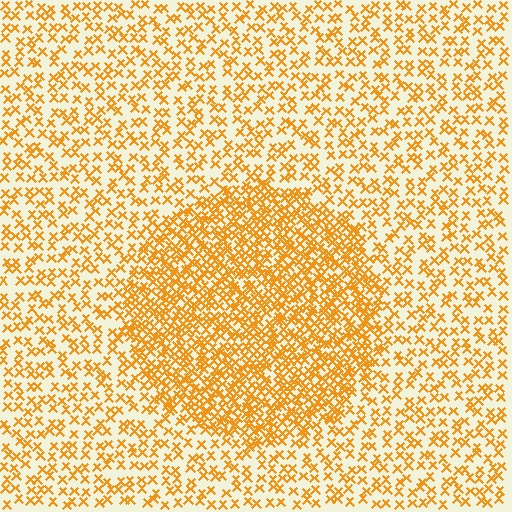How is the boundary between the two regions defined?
The boundary is defined by a change in element density (approximately 2.2x ratio). All elements are the same color, size, and shape.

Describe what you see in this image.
The image contains small orange elements arranged at two different densities. A circle-shaped region is visible where the elements are more densely packed than the surrounding area.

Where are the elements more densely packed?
The elements are more densely packed inside the circle boundary.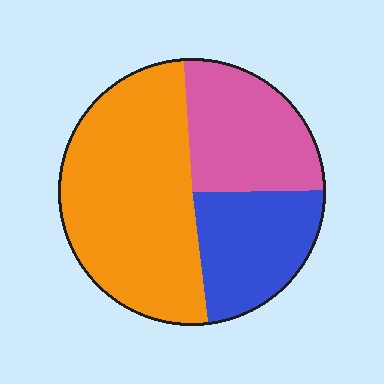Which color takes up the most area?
Orange, at roughly 50%.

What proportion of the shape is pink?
Pink takes up about one quarter (1/4) of the shape.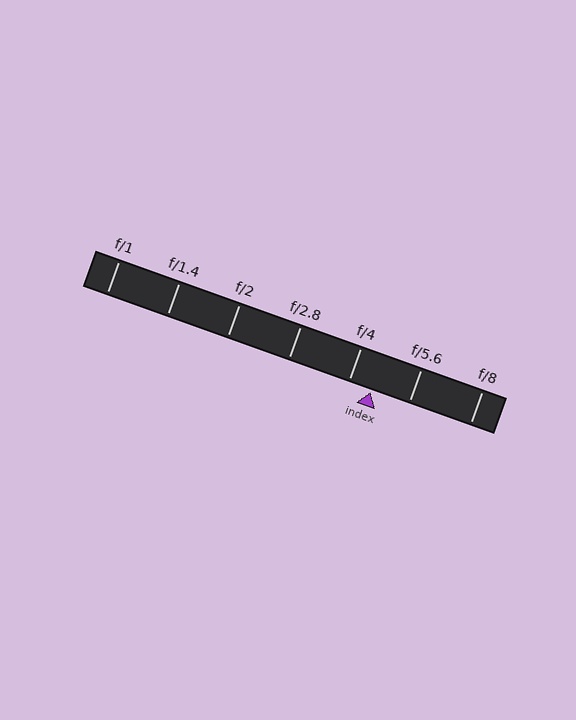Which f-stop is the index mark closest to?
The index mark is closest to f/4.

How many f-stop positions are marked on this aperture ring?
There are 7 f-stop positions marked.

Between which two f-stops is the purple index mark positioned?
The index mark is between f/4 and f/5.6.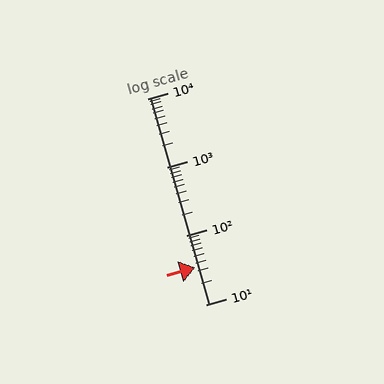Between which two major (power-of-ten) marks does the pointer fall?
The pointer is between 10 and 100.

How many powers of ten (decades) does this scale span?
The scale spans 3 decades, from 10 to 10000.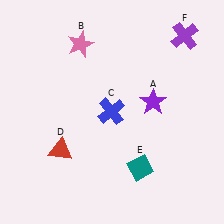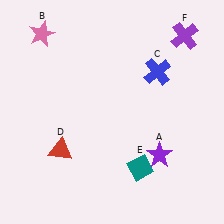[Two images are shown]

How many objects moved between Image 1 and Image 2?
3 objects moved between the two images.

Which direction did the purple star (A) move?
The purple star (A) moved down.